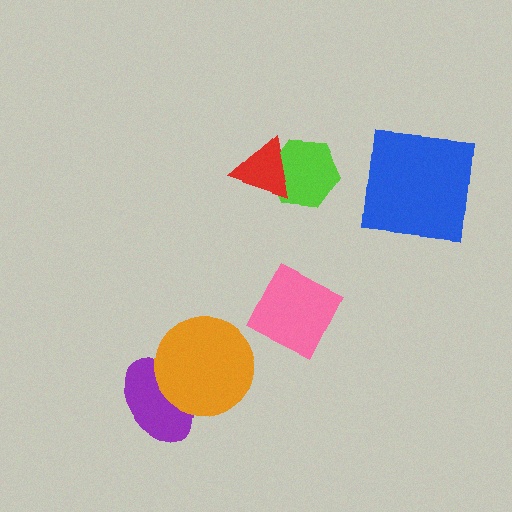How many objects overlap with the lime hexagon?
1 object overlaps with the lime hexagon.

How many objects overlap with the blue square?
0 objects overlap with the blue square.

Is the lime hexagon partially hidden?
Yes, it is partially covered by another shape.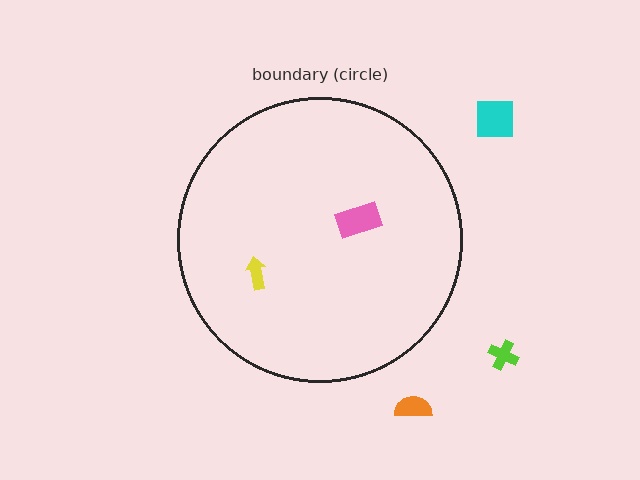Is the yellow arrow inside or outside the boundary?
Inside.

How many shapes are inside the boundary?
2 inside, 3 outside.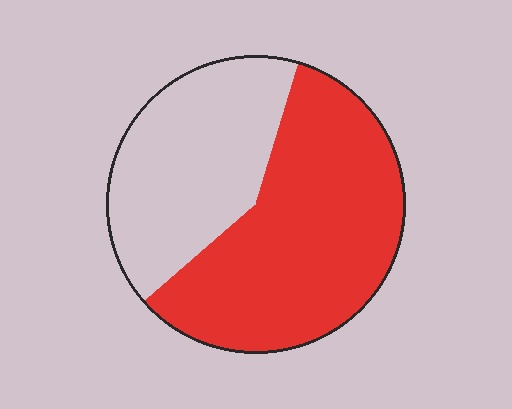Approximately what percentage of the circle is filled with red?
Approximately 60%.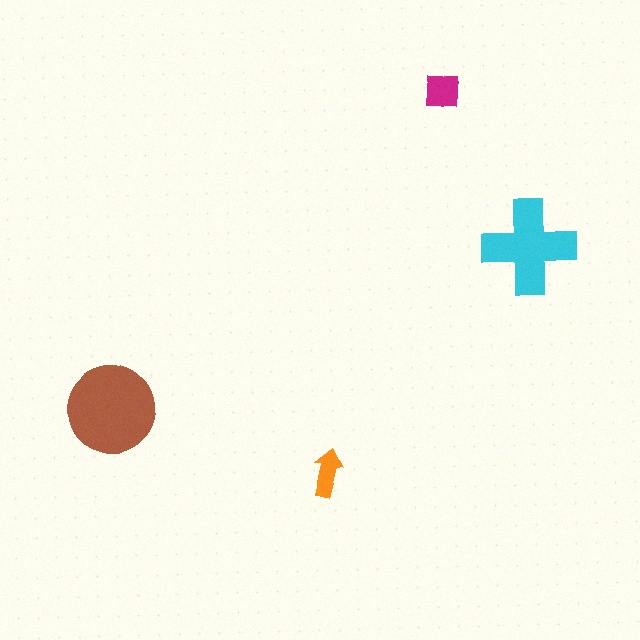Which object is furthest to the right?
The cyan cross is rightmost.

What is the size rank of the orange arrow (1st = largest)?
4th.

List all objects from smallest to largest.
The orange arrow, the magenta square, the cyan cross, the brown circle.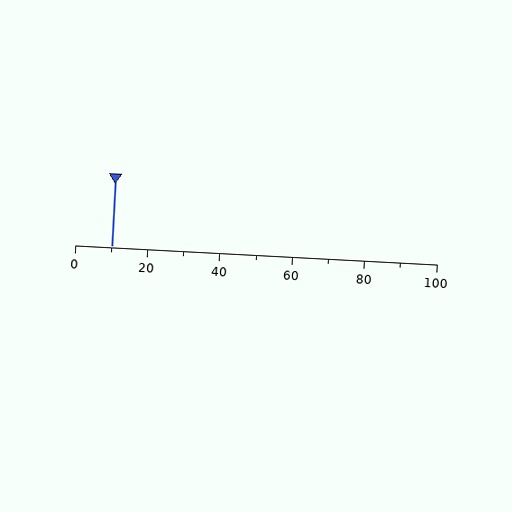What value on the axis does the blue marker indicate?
The marker indicates approximately 10.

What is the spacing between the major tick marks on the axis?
The major ticks are spaced 20 apart.